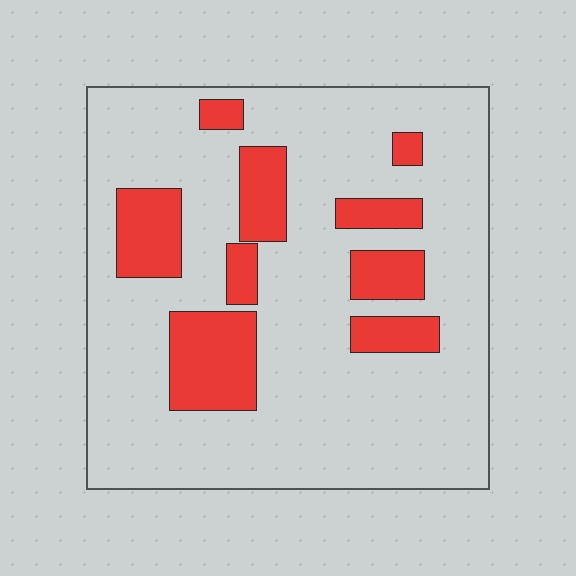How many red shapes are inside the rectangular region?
9.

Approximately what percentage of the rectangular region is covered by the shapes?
Approximately 20%.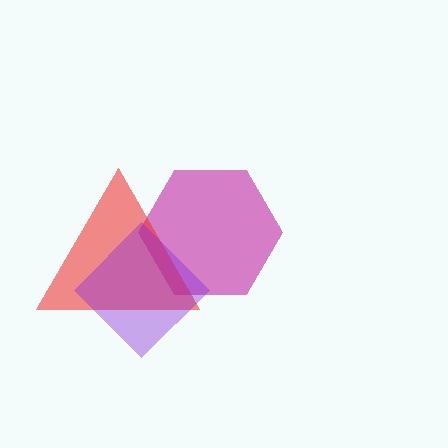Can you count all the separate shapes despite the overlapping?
Yes, there are 3 separate shapes.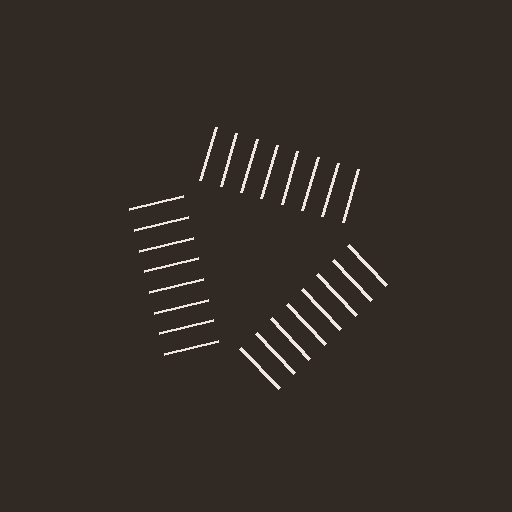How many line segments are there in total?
24 — 8 along each of the 3 edges.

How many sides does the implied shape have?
3 sides — the line-ends trace a triangle.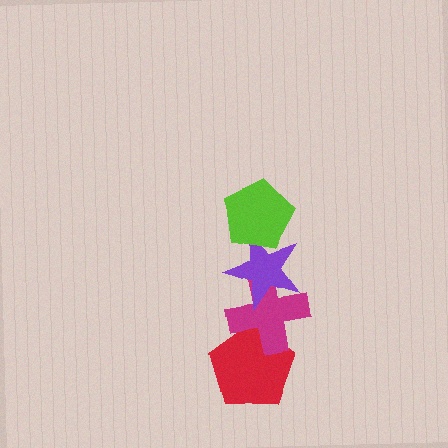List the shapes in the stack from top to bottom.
From top to bottom: the lime pentagon, the purple star, the magenta cross, the red pentagon.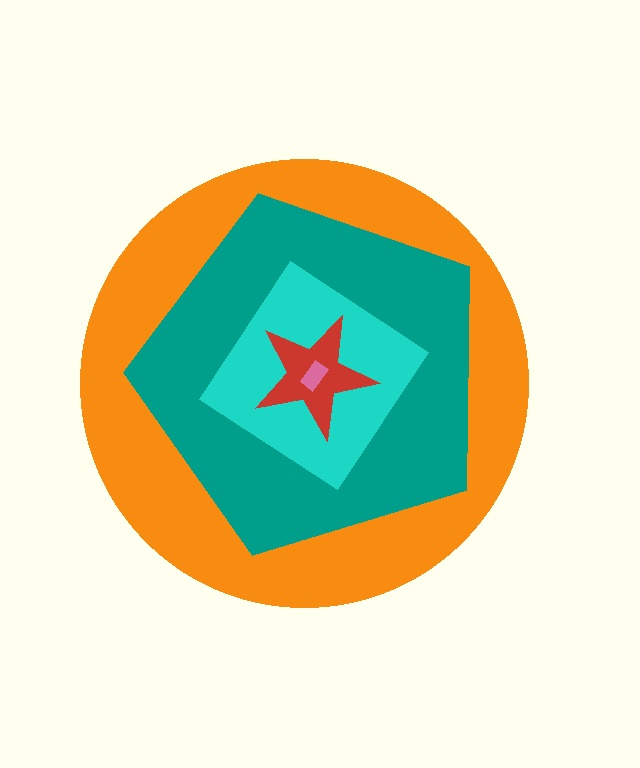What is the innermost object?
The pink rectangle.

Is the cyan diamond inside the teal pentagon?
Yes.